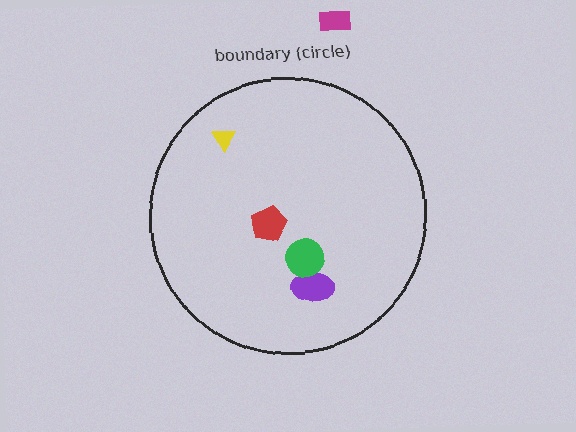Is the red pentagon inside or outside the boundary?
Inside.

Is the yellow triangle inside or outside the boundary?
Inside.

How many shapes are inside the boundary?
4 inside, 1 outside.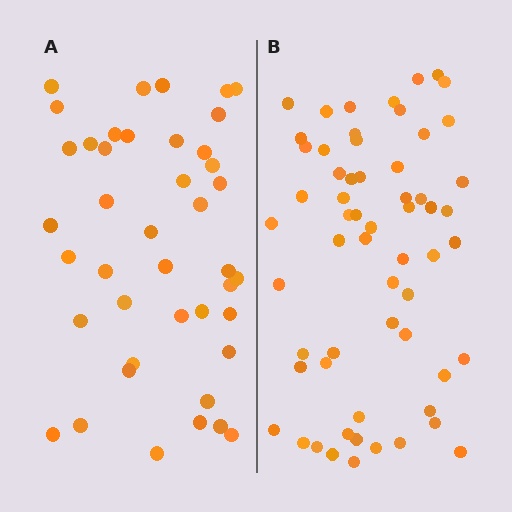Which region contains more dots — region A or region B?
Region B (the right region) has more dots.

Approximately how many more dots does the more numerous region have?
Region B has approximately 20 more dots than region A.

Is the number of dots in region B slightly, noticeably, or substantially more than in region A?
Region B has noticeably more, but not dramatically so. The ratio is roughly 1.4 to 1.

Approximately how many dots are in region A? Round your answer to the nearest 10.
About 40 dots. (The exact count is 42, which rounds to 40.)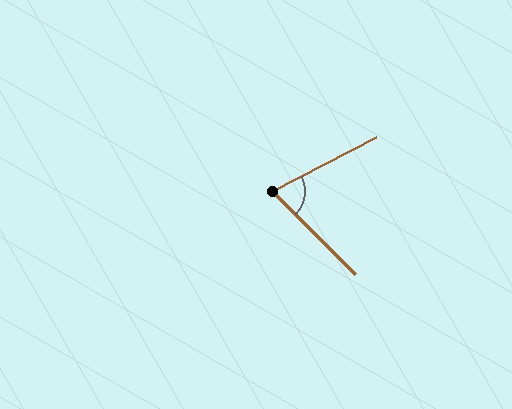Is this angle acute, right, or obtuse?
It is acute.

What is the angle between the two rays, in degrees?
Approximately 72 degrees.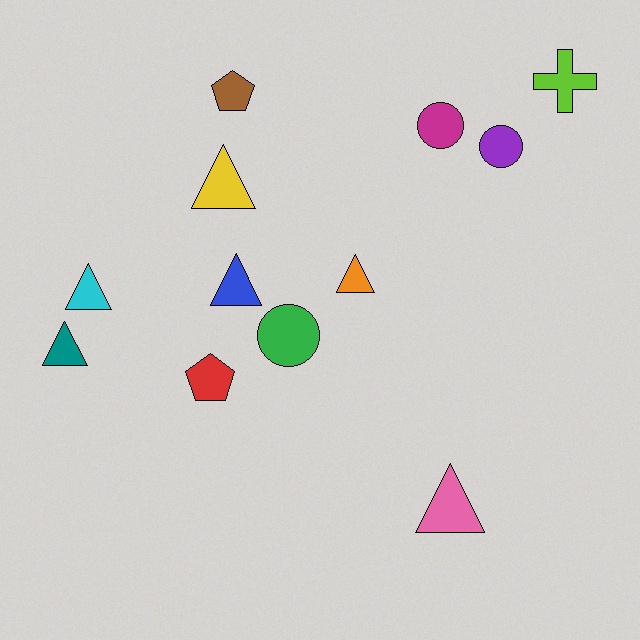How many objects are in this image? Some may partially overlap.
There are 12 objects.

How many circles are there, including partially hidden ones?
There are 3 circles.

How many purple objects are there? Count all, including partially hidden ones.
There is 1 purple object.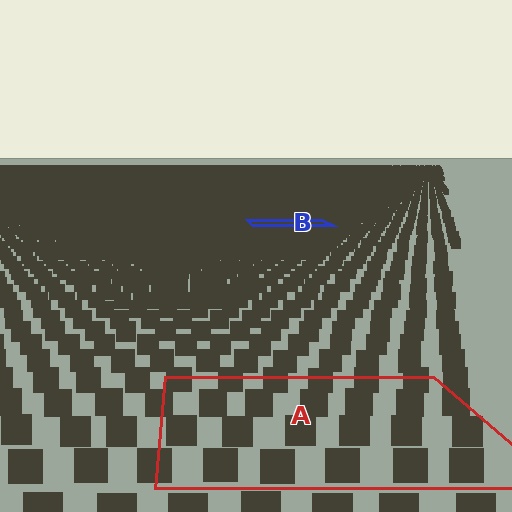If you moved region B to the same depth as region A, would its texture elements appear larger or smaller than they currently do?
They would appear larger. At a closer depth, the same texture elements are projected at a bigger on-screen size.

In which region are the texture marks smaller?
The texture marks are smaller in region B, because it is farther away.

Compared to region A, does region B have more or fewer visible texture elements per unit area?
Region B has more texture elements per unit area — they are packed more densely because it is farther away.